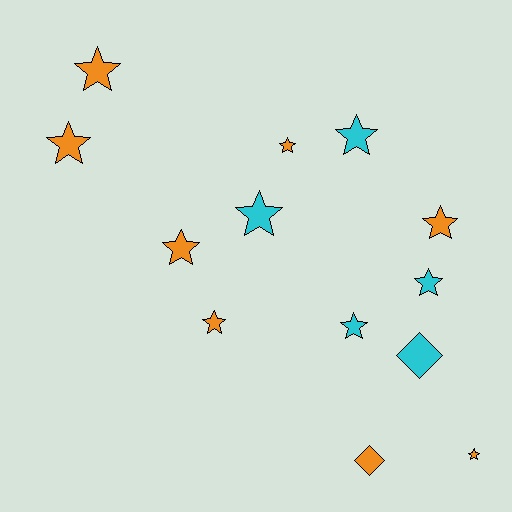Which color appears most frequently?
Orange, with 8 objects.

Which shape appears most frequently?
Star, with 11 objects.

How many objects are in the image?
There are 13 objects.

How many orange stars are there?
There are 7 orange stars.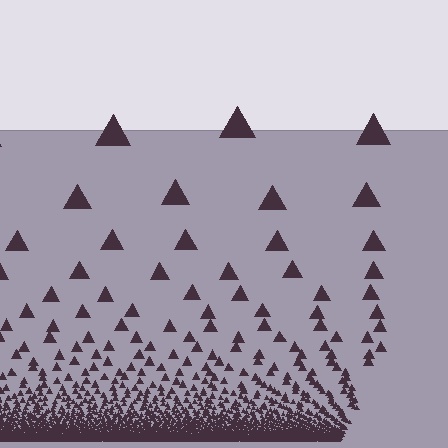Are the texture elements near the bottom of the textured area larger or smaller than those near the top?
Smaller. The gradient is inverted — elements near the bottom are smaller and denser.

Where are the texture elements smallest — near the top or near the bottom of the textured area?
Near the bottom.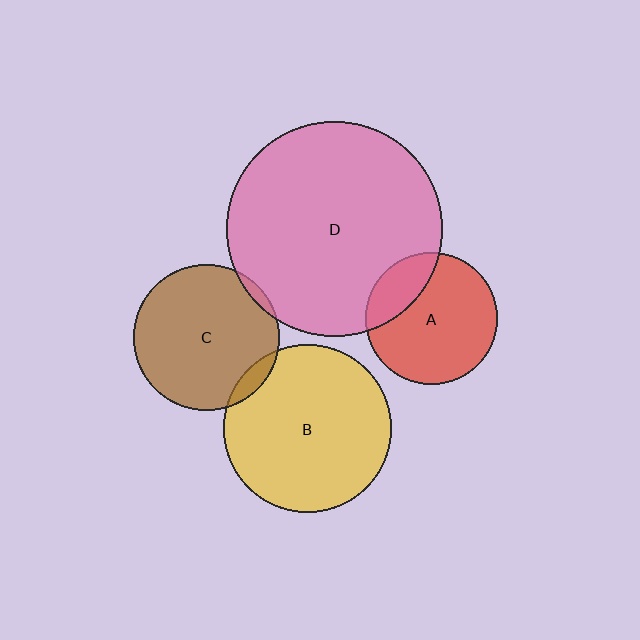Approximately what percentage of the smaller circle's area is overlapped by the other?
Approximately 5%.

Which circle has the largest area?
Circle D (pink).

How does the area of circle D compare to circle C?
Approximately 2.2 times.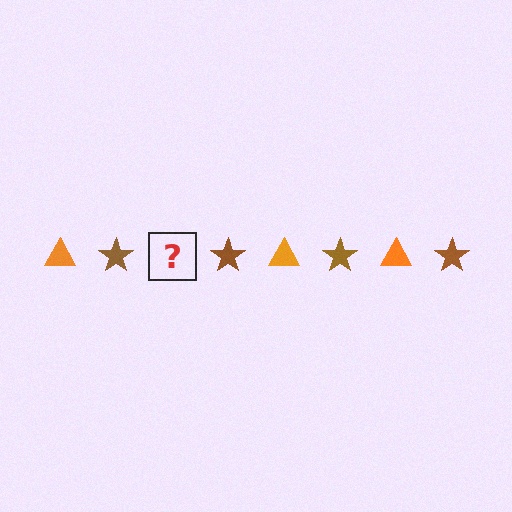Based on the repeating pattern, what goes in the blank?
The blank should be an orange triangle.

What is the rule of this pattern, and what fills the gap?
The rule is that the pattern alternates between orange triangle and brown star. The gap should be filled with an orange triangle.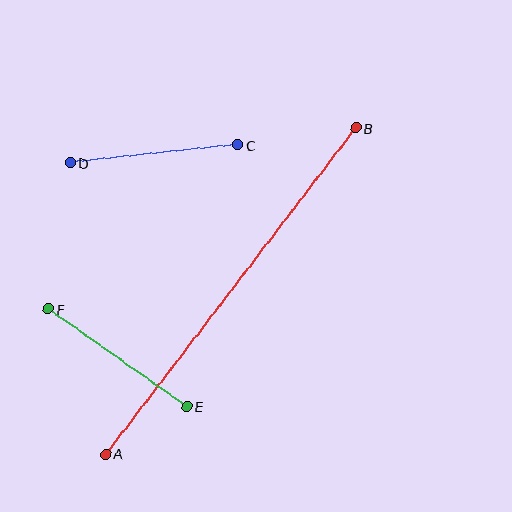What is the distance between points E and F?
The distance is approximately 169 pixels.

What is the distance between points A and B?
The distance is approximately 411 pixels.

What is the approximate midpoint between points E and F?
The midpoint is at approximately (118, 358) pixels.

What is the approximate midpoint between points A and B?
The midpoint is at approximately (231, 291) pixels.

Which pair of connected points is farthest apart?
Points A and B are farthest apart.